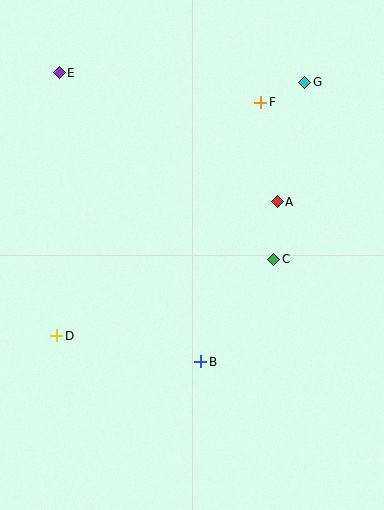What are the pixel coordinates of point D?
Point D is at (57, 336).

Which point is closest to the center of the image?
Point C at (274, 259) is closest to the center.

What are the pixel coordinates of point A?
Point A is at (277, 202).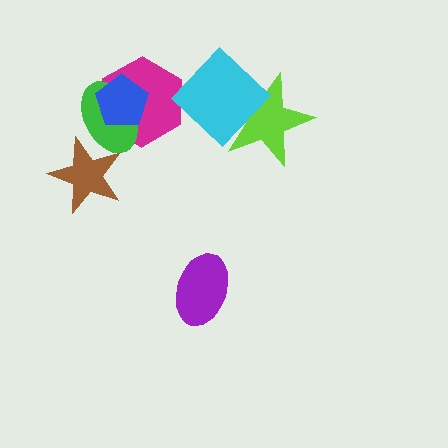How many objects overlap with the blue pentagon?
2 objects overlap with the blue pentagon.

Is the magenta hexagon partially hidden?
Yes, it is partially covered by another shape.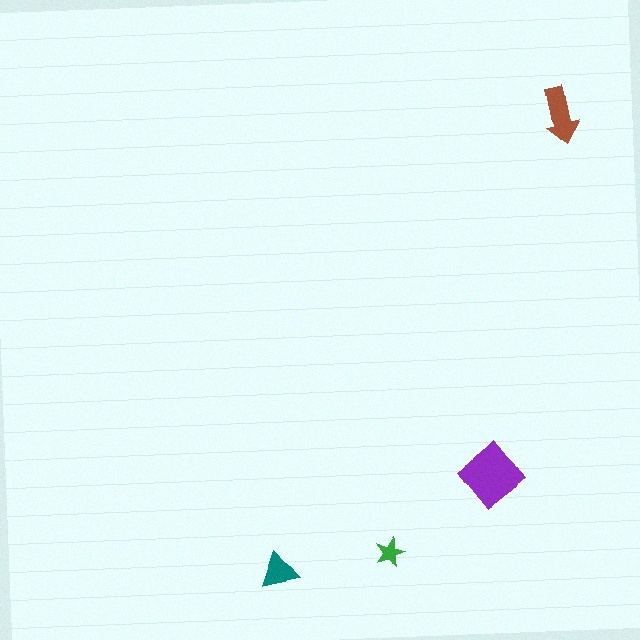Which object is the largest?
The purple diamond.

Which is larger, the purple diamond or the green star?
The purple diamond.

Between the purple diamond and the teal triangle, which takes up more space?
The purple diamond.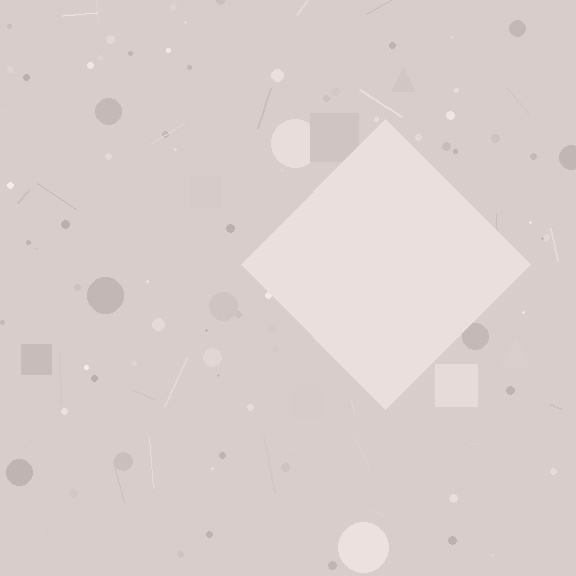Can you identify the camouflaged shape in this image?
The camouflaged shape is a diamond.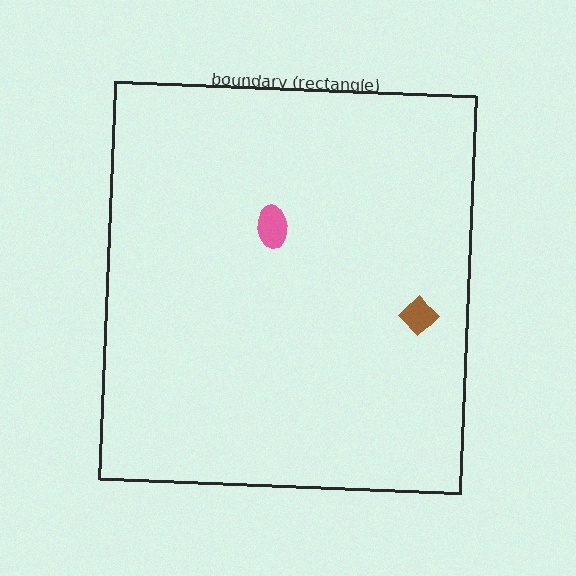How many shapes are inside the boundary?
2 inside, 0 outside.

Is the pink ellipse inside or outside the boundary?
Inside.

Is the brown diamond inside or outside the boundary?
Inside.